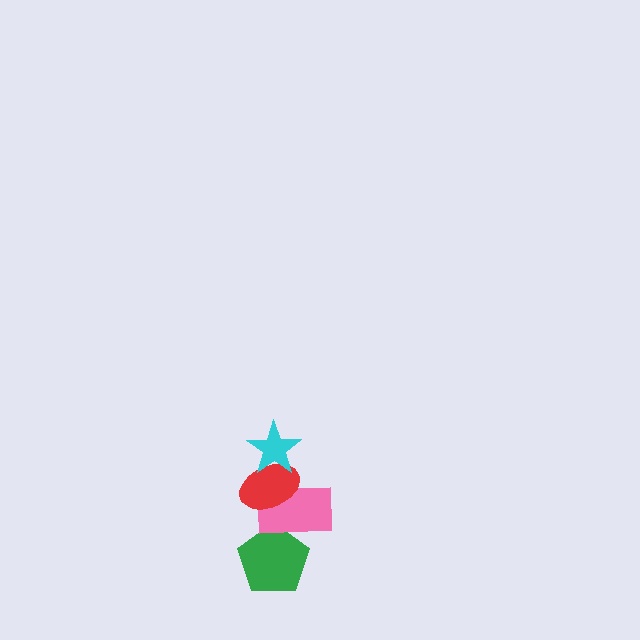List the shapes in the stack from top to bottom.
From top to bottom: the cyan star, the red ellipse, the pink rectangle, the green pentagon.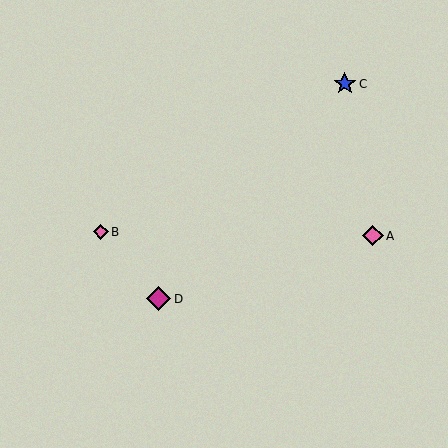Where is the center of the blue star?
The center of the blue star is at (345, 84).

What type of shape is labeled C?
Shape C is a blue star.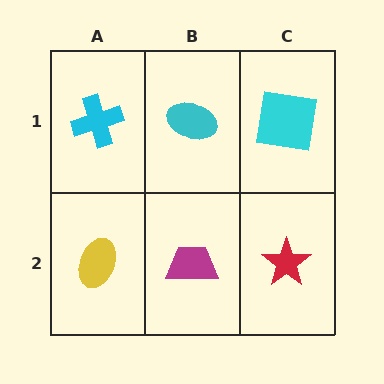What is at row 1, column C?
A cyan square.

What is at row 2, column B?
A magenta trapezoid.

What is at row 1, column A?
A cyan cross.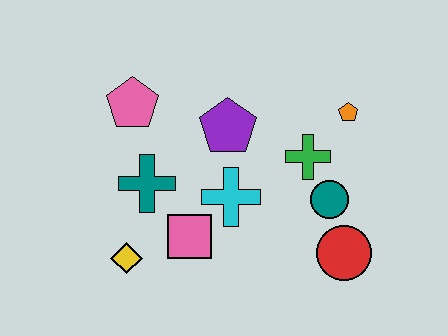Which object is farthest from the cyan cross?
The orange pentagon is farthest from the cyan cross.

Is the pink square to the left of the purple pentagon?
Yes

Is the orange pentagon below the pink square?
No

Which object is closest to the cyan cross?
The pink square is closest to the cyan cross.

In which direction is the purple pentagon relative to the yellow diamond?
The purple pentagon is above the yellow diamond.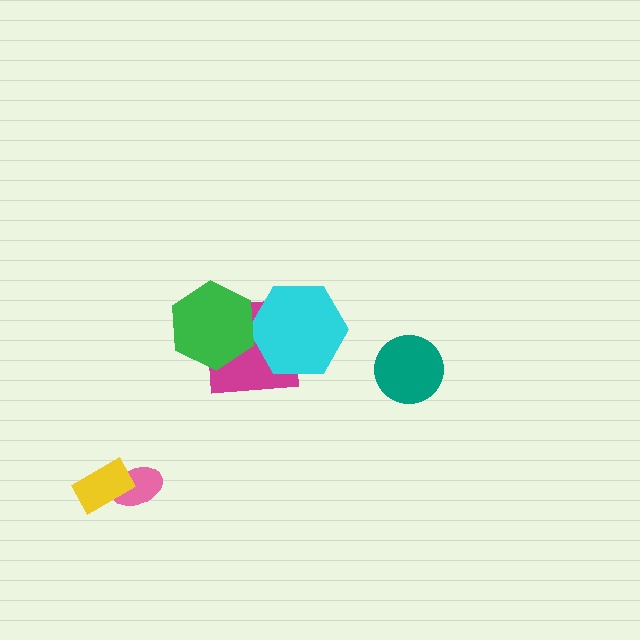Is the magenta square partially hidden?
Yes, it is partially covered by another shape.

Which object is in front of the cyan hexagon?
The green hexagon is in front of the cyan hexagon.